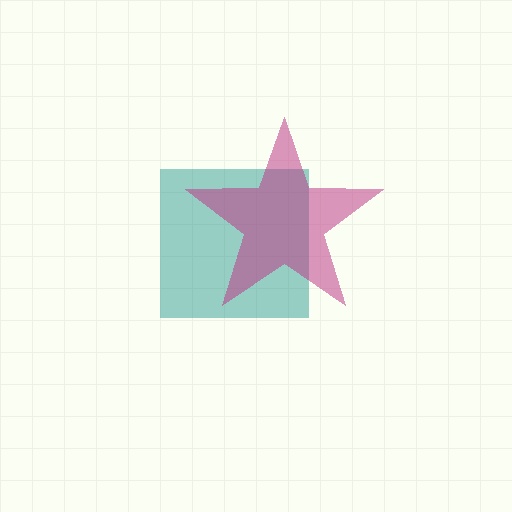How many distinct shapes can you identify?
There are 2 distinct shapes: a teal square, a magenta star.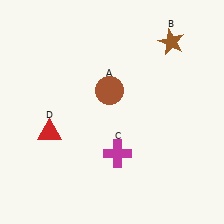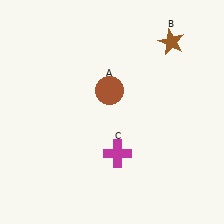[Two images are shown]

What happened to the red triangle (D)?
The red triangle (D) was removed in Image 2. It was in the bottom-left area of Image 1.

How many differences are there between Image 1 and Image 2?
There is 1 difference between the two images.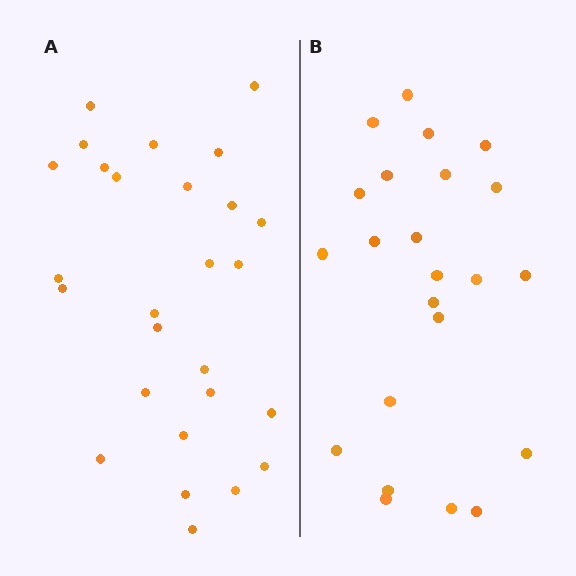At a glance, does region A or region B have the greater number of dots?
Region A (the left region) has more dots.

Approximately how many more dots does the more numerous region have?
Region A has about 4 more dots than region B.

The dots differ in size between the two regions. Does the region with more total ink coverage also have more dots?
No. Region B has more total ink coverage because its dots are larger, but region A actually contains more individual dots. Total area can be misleading — the number of items is what matters here.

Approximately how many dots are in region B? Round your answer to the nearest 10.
About 20 dots. (The exact count is 23, which rounds to 20.)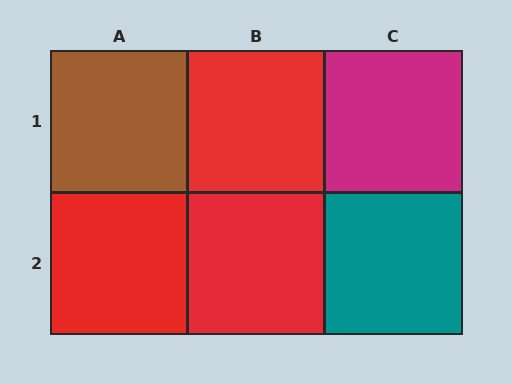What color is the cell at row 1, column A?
Brown.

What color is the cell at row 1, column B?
Red.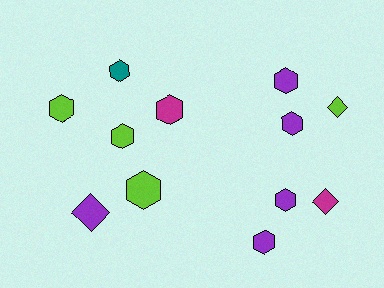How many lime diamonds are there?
There is 1 lime diamond.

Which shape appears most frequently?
Hexagon, with 9 objects.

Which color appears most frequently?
Purple, with 5 objects.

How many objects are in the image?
There are 12 objects.